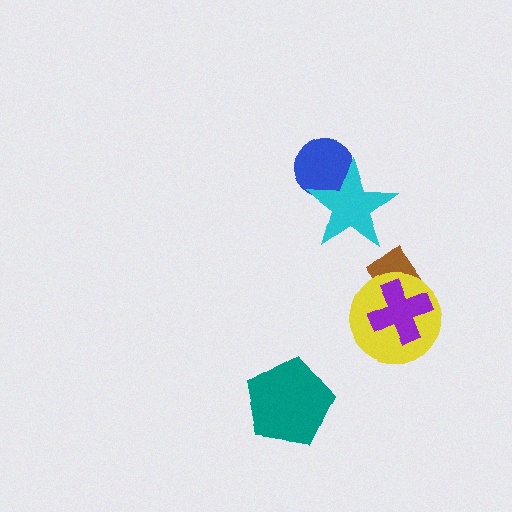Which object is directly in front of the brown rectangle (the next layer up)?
The yellow circle is directly in front of the brown rectangle.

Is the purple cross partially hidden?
No, no other shape covers it.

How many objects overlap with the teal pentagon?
0 objects overlap with the teal pentagon.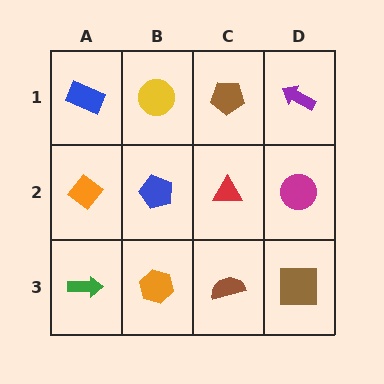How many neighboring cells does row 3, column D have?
2.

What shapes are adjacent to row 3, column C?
A red triangle (row 2, column C), an orange hexagon (row 3, column B), a brown square (row 3, column D).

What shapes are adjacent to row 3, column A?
An orange diamond (row 2, column A), an orange hexagon (row 3, column B).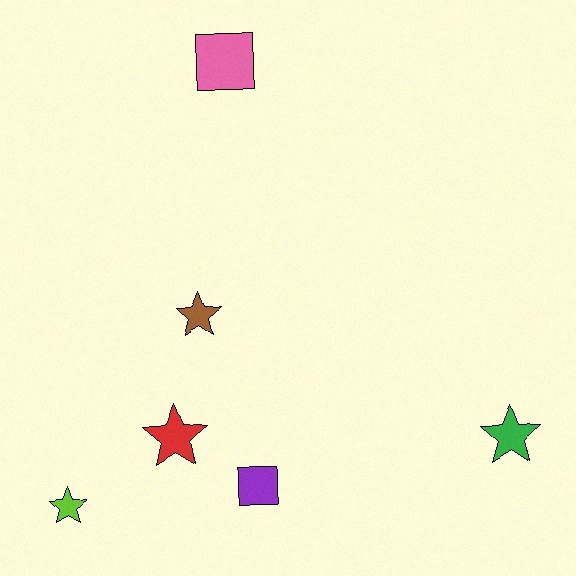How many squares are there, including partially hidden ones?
There are 2 squares.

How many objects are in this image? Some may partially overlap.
There are 6 objects.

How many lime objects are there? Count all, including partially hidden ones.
There is 1 lime object.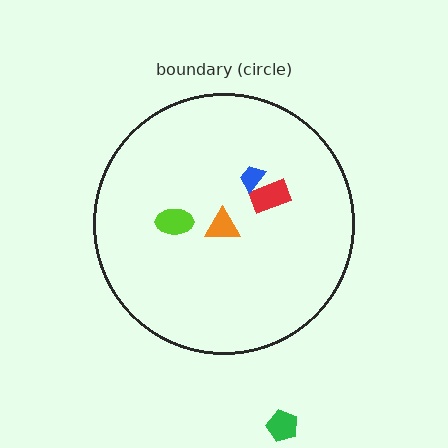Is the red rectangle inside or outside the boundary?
Inside.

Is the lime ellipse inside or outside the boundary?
Inside.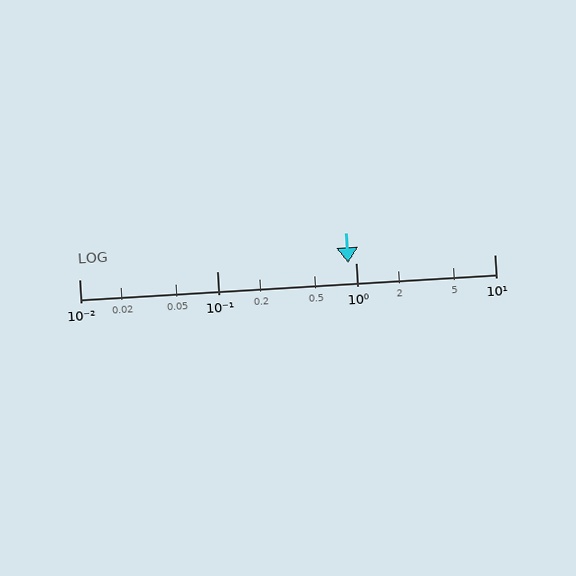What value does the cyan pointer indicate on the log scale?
The pointer indicates approximately 0.88.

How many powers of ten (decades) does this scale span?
The scale spans 3 decades, from 0.01 to 10.